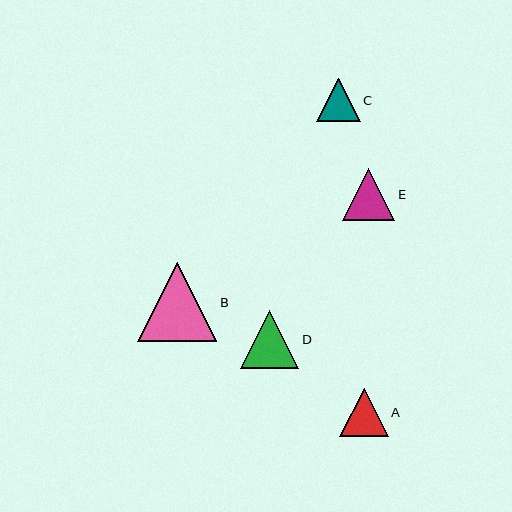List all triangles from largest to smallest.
From largest to smallest: B, D, E, A, C.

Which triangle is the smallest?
Triangle C is the smallest with a size of approximately 43 pixels.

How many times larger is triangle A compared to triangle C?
Triangle A is approximately 1.1 times the size of triangle C.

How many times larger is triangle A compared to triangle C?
Triangle A is approximately 1.1 times the size of triangle C.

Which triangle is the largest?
Triangle B is the largest with a size of approximately 80 pixels.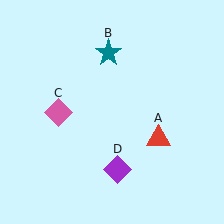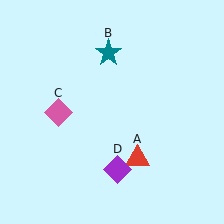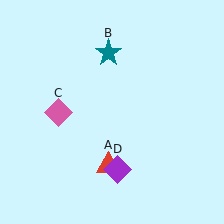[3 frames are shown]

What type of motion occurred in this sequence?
The red triangle (object A) rotated clockwise around the center of the scene.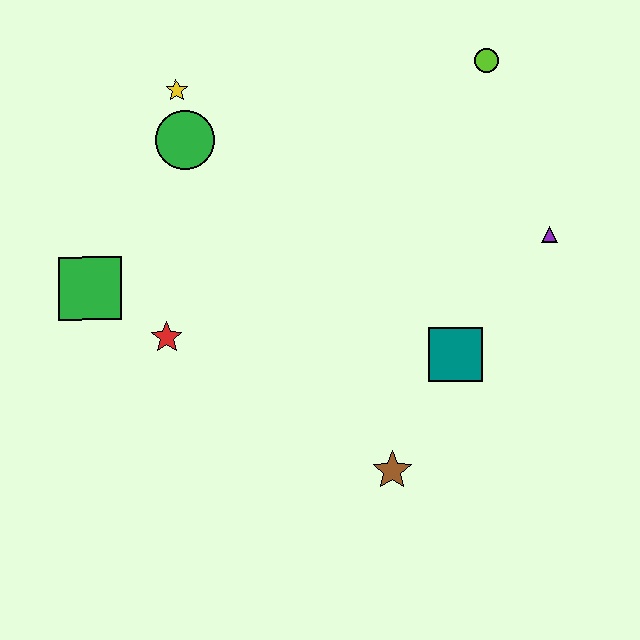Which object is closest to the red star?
The green square is closest to the red star.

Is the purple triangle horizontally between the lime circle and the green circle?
No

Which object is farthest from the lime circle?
The green square is farthest from the lime circle.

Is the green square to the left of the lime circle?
Yes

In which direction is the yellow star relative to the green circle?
The yellow star is above the green circle.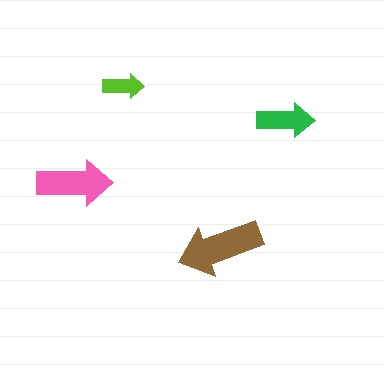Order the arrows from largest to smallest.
the brown one, the pink one, the green one, the lime one.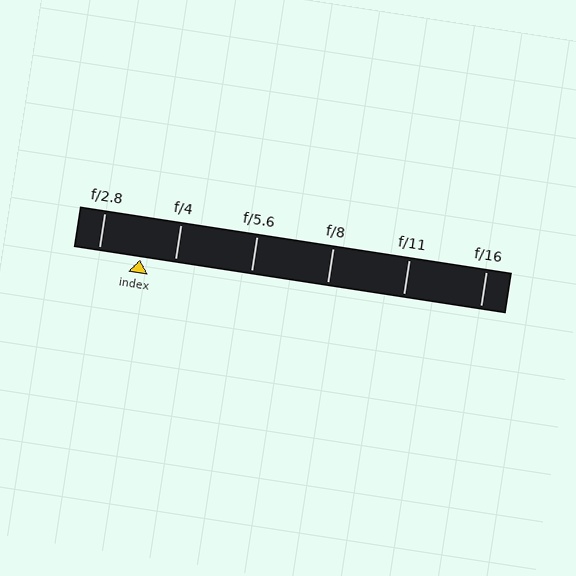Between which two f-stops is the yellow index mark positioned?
The index mark is between f/2.8 and f/4.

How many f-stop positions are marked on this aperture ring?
There are 6 f-stop positions marked.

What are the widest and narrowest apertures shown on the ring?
The widest aperture shown is f/2.8 and the narrowest is f/16.